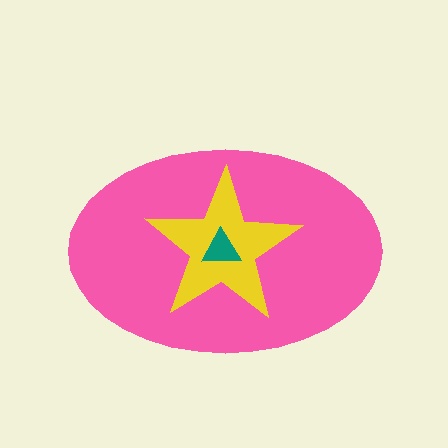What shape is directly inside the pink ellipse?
The yellow star.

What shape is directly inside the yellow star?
The teal triangle.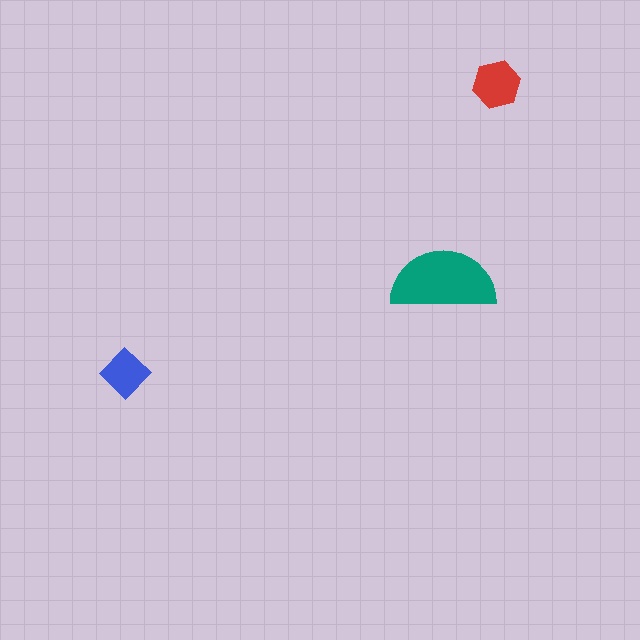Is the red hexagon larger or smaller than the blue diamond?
Larger.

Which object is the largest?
The teal semicircle.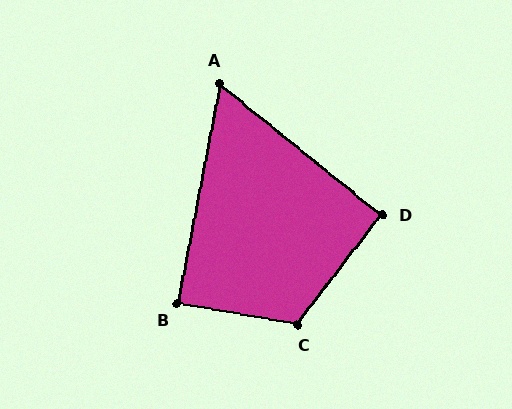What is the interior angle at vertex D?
Approximately 91 degrees (approximately right).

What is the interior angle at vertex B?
Approximately 89 degrees (approximately right).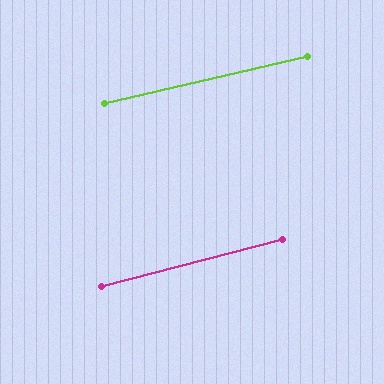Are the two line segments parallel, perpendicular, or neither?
Parallel — their directions differ by only 1.4°.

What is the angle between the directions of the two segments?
Approximately 1 degree.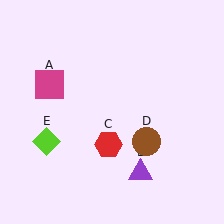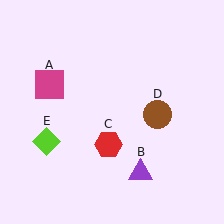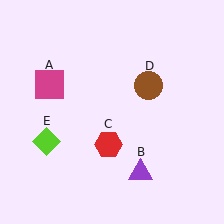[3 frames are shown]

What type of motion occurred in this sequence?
The brown circle (object D) rotated counterclockwise around the center of the scene.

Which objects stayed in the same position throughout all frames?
Magenta square (object A) and purple triangle (object B) and red hexagon (object C) and lime diamond (object E) remained stationary.